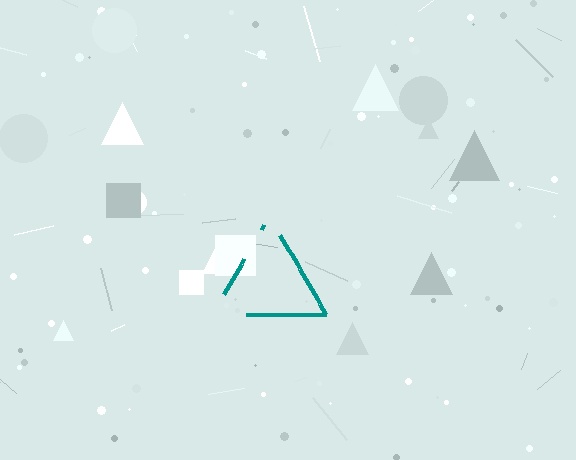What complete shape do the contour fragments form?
The contour fragments form a triangle.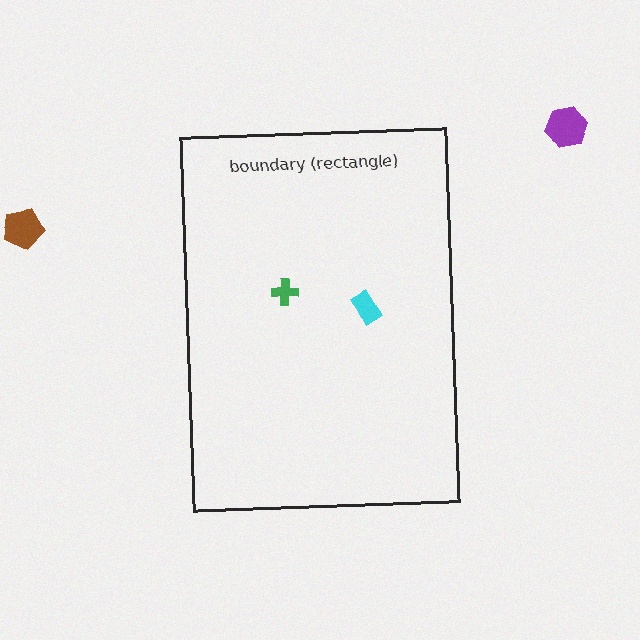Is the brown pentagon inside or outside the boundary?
Outside.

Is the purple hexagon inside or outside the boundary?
Outside.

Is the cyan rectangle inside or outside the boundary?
Inside.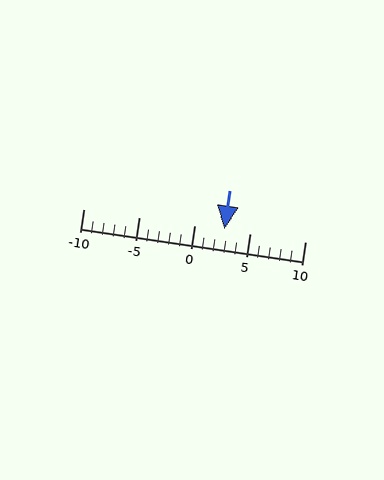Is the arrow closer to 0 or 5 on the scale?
The arrow is closer to 5.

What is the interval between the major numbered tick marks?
The major tick marks are spaced 5 units apart.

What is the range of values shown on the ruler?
The ruler shows values from -10 to 10.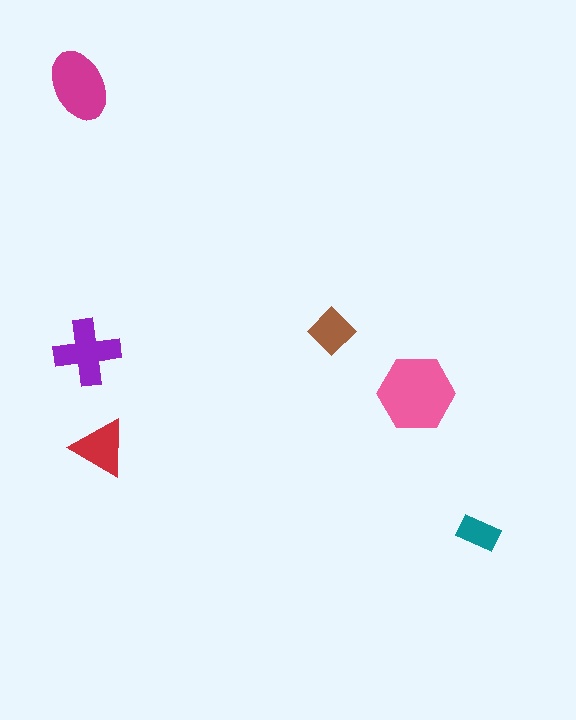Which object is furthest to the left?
The magenta ellipse is leftmost.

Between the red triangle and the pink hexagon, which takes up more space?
The pink hexagon.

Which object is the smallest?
The teal rectangle.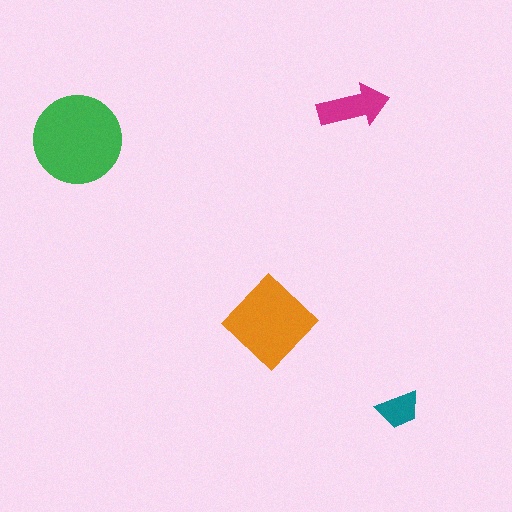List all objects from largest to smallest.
The green circle, the orange diamond, the magenta arrow, the teal trapezoid.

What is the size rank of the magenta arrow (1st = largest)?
3rd.